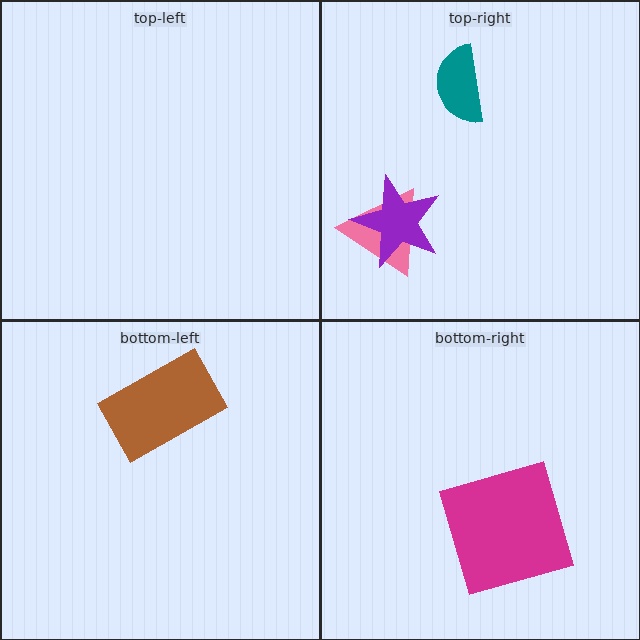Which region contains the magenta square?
The bottom-right region.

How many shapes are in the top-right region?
3.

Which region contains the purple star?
The top-right region.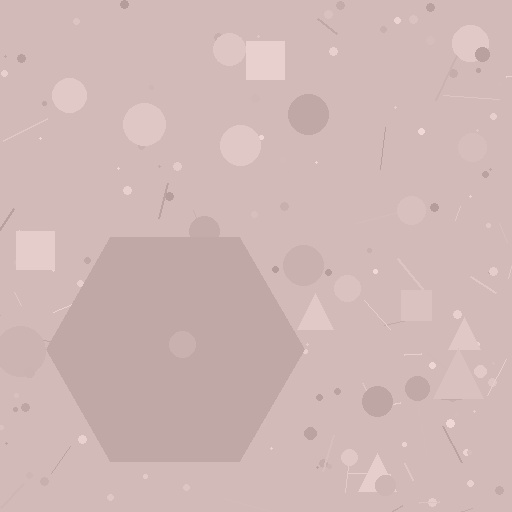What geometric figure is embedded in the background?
A hexagon is embedded in the background.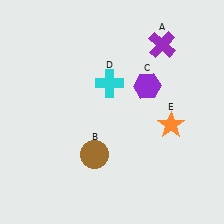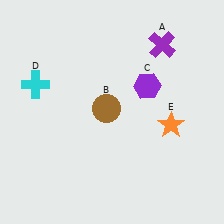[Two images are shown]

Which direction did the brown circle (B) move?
The brown circle (B) moved up.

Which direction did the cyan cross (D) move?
The cyan cross (D) moved left.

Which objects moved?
The objects that moved are: the brown circle (B), the cyan cross (D).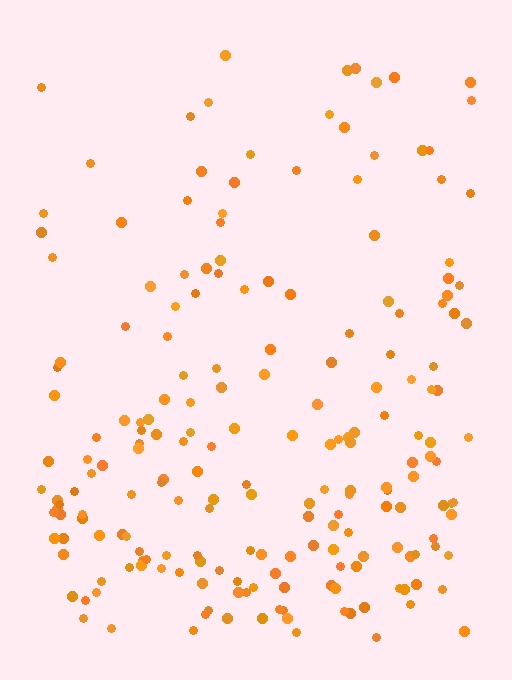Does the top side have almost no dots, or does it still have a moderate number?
Still a moderate number, just noticeably fewer than the bottom.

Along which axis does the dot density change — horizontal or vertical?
Vertical.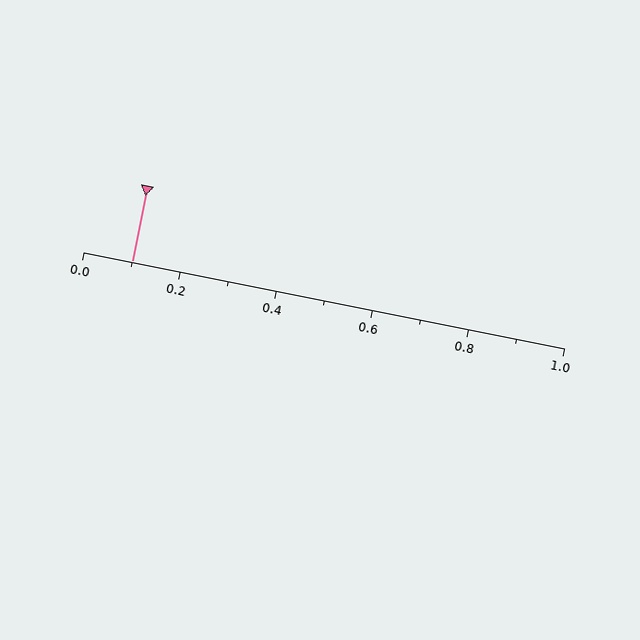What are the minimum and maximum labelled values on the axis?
The axis runs from 0.0 to 1.0.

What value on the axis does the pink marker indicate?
The marker indicates approximately 0.1.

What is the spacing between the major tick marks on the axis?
The major ticks are spaced 0.2 apart.